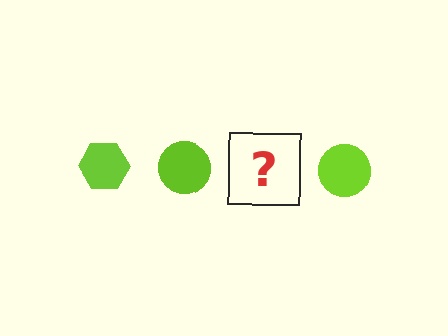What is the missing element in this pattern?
The missing element is a lime hexagon.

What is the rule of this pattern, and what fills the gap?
The rule is that the pattern cycles through hexagon, circle shapes in lime. The gap should be filled with a lime hexagon.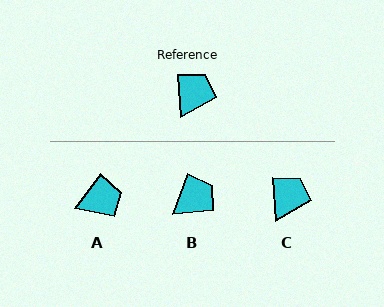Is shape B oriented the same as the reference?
No, it is off by about 23 degrees.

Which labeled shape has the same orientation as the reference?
C.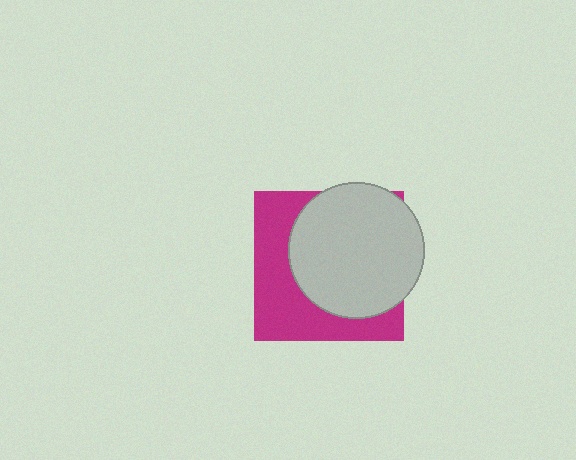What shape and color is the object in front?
The object in front is a light gray circle.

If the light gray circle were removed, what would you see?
You would see the complete magenta square.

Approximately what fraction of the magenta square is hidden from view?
Roughly 57% of the magenta square is hidden behind the light gray circle.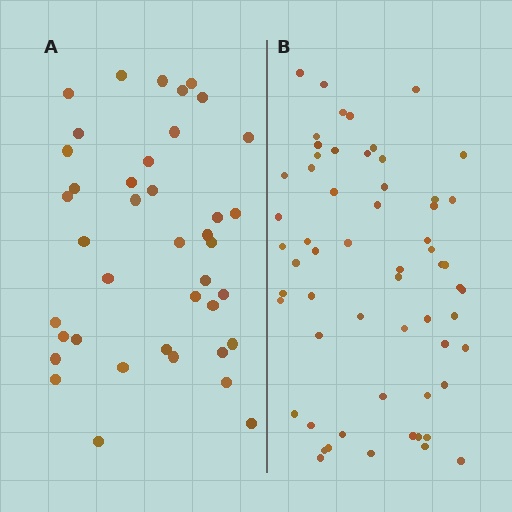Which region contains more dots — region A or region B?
Region B (the right region) has more dots.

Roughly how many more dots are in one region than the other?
Region B has approximately 20 more dots than region A.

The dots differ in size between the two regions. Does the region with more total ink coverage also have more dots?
No. Region A has more total ink coverage because its dots are larger, but region B actually contains more individual dots. Total area can be misleading — the number of items is what matters here.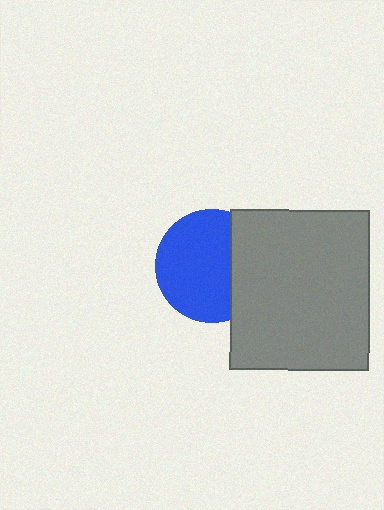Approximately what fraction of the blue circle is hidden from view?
Roughly 31% of the blue circle is hidden behind the gray rectangle.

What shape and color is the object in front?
The object in front is a gray rectangle.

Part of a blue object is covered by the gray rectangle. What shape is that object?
It is a circle.